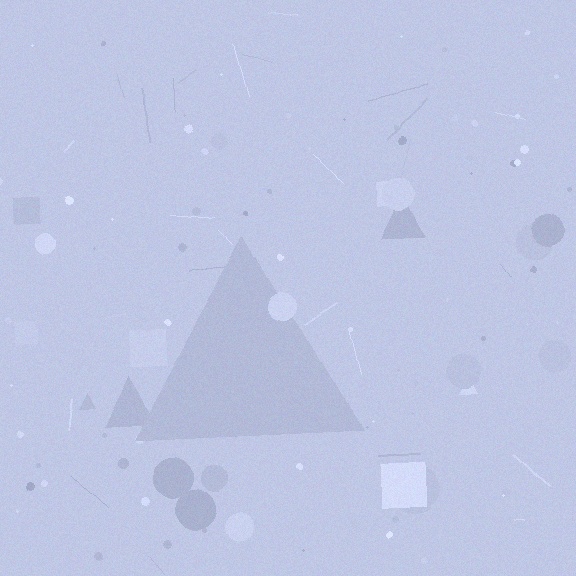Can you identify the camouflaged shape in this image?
The camouflaged shape is a triangle.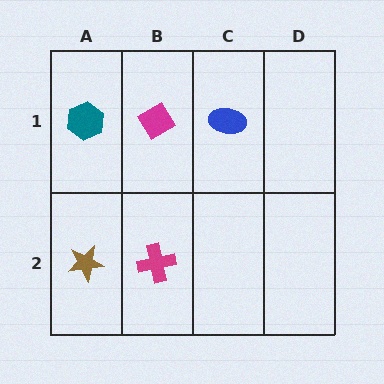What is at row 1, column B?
A magenta diamond.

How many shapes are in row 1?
3 shapes.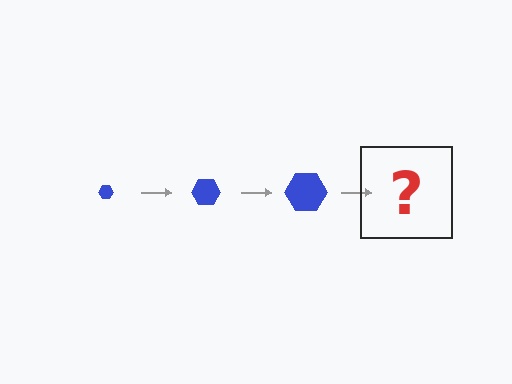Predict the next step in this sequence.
The next step is a blue hexagon, larger than the previous one.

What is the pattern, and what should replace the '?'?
The pattern is that the hexagon gets progressively larger each step. The '?' should be a blue hexagon, larger than the previous one.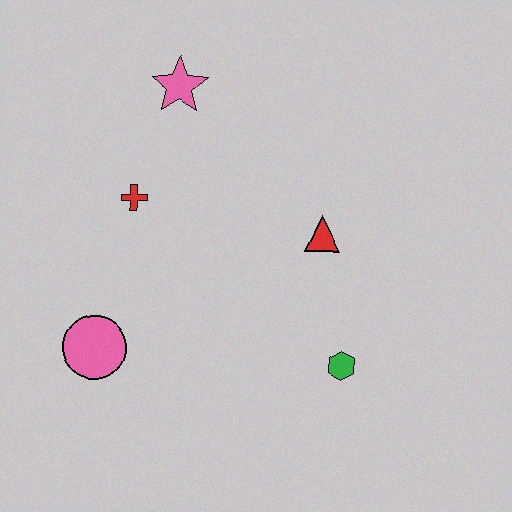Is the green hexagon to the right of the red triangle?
Yes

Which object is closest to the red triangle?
The green hexagon is closest to the red triangle.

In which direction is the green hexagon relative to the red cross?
The green hexagon is to the right of the red cross.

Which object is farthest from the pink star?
The green hexagon is farthest from the pink star.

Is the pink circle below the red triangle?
Yes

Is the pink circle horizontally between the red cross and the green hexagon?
No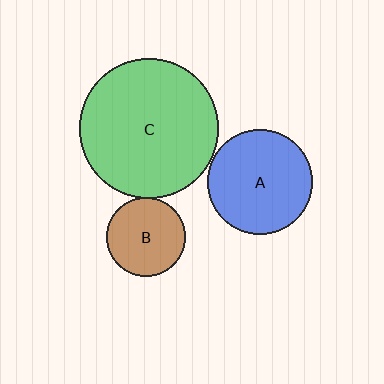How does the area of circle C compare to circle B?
Approximately 3.1 times.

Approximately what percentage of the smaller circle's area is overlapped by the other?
Approximately 5%.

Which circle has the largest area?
Circle C (green).